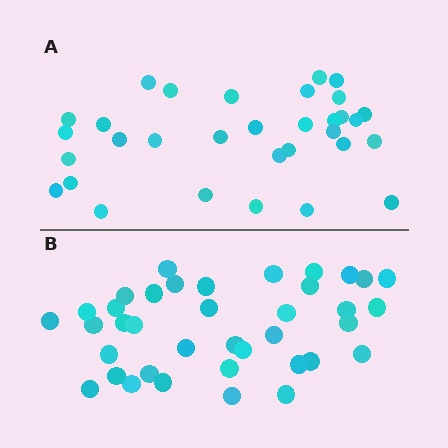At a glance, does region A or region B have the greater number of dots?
Region B (the bottom region) has more dots.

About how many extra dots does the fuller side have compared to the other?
Region B has about 6 more dots than region A.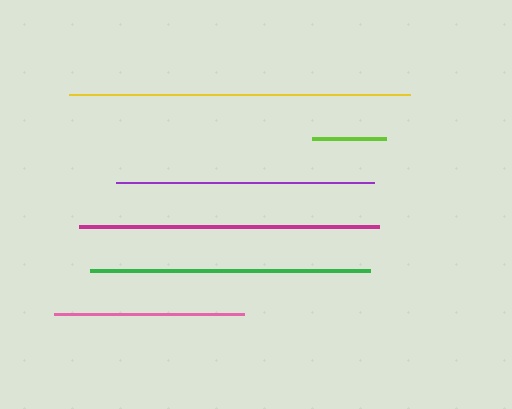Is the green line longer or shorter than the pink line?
The green line is longer than the pink line.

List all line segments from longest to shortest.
From longest to shortest: yellow, magenta, green, purple, pink, lime.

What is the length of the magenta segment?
The magenta segment is approximately 300 pixels long.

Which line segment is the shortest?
The lime line is the shortest at approximately 75 pixels.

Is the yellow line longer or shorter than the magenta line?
The yellow line is longer than the magenta line.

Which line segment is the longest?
The yellow line is the longest at approximately 342 pixels.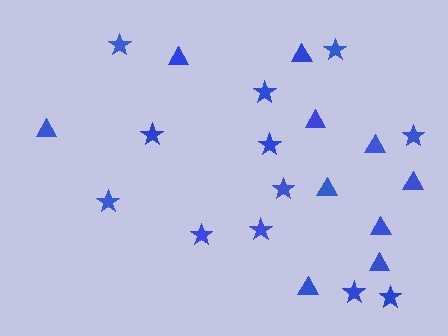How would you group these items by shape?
There are 2 groups: one group of stars (12) and one group of triangles (10).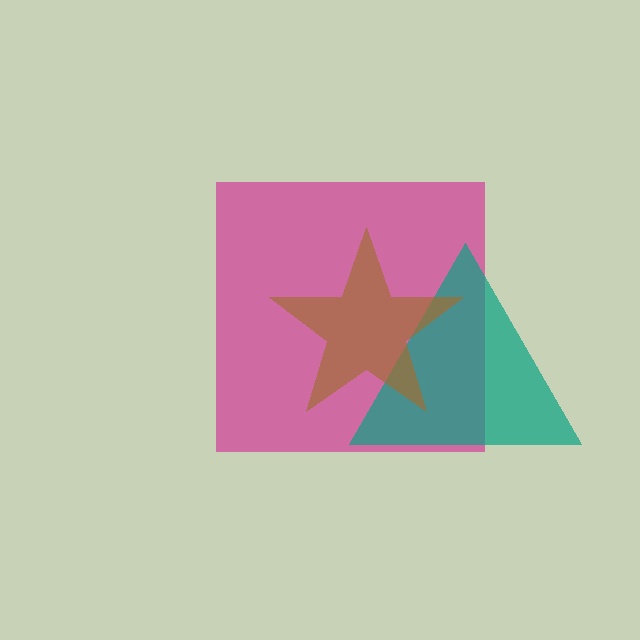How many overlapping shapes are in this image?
There are 3 overlapping shapes in the image.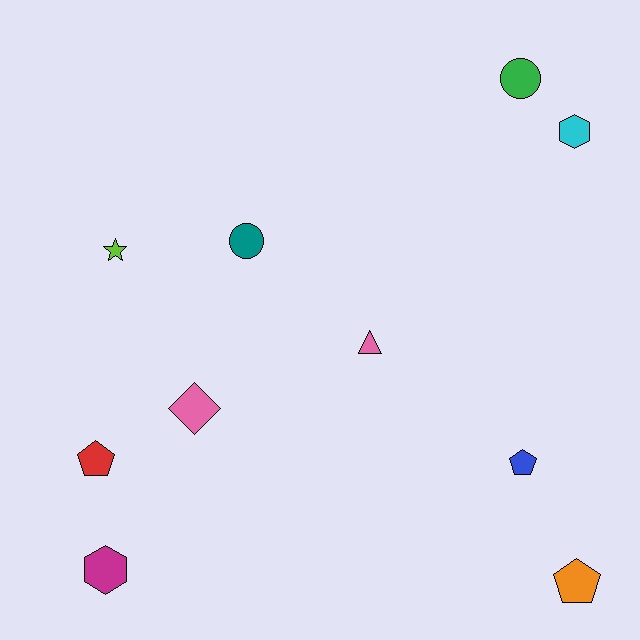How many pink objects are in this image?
There are 2 pink objects.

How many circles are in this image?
There are 2 circles.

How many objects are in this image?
There are 10 objects.